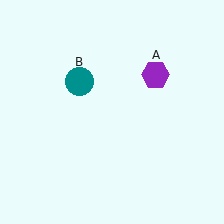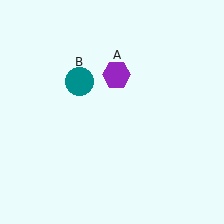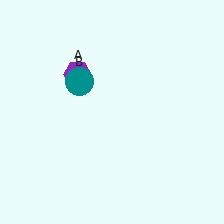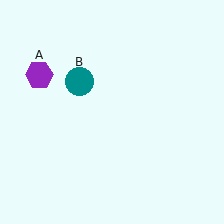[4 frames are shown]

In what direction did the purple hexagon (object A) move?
The purple hexagon (object A) moved left.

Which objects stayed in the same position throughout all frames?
Teal circle (object B) remained stationary.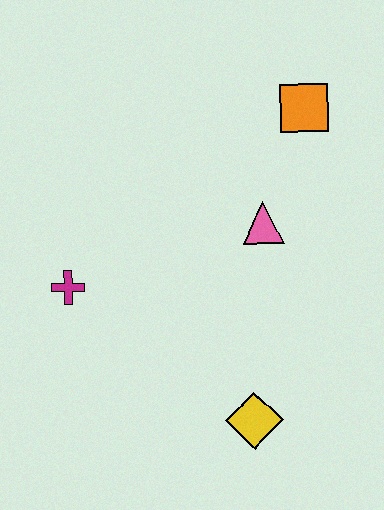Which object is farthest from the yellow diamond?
The orange square is farthest from the yellow diamond.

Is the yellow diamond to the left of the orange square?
Yes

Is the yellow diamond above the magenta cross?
No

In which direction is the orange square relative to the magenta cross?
The orange square is to the right of the magenta cross.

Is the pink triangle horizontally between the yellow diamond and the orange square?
Yes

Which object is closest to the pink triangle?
The orange square is closest to the pink triangle.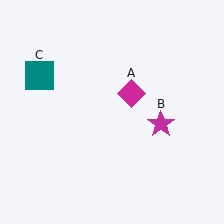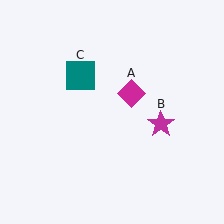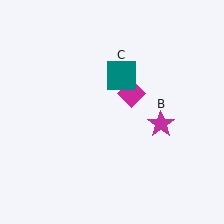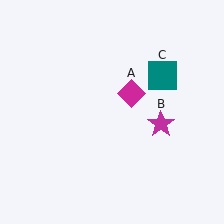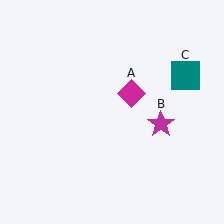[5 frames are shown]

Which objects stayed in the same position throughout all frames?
Magenta diamond (object A) and magenta star (object B) remained stationary.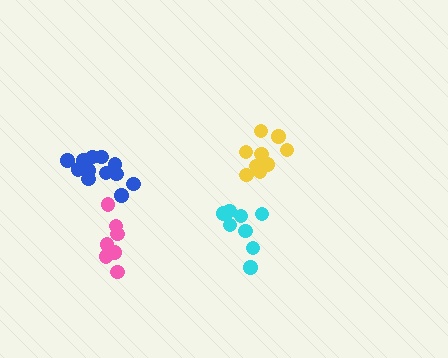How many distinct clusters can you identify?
There are 4 distinct clusters.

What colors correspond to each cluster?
The clusters are colored: cyan, yellow, blue, pink.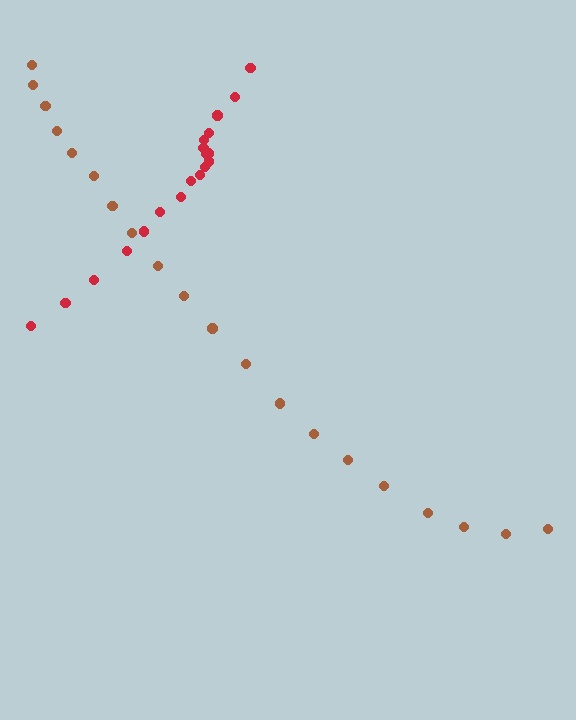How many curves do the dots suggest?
There are 2 distinct paths.